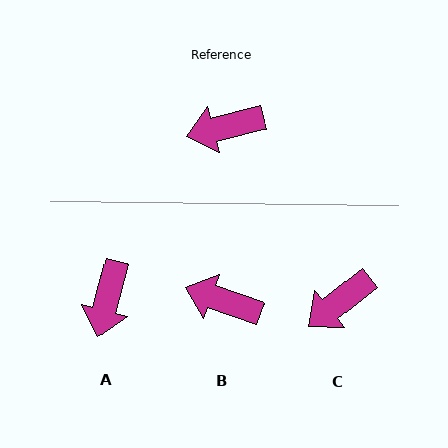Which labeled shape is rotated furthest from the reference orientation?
A, about 62 degrees away.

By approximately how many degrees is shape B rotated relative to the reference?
Approximately 34 degrees clockwise.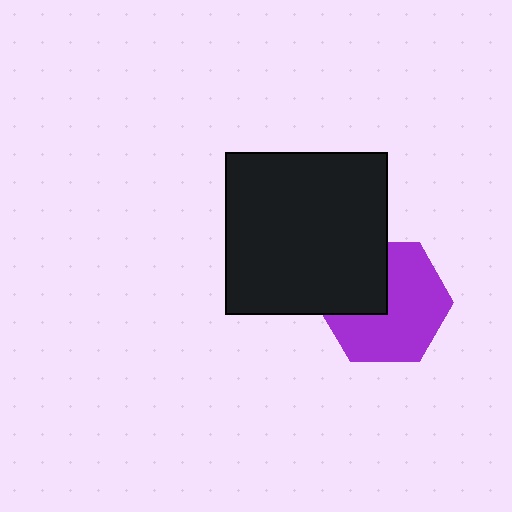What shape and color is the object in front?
The object in front is a black square.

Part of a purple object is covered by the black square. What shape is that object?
It is a hexagon.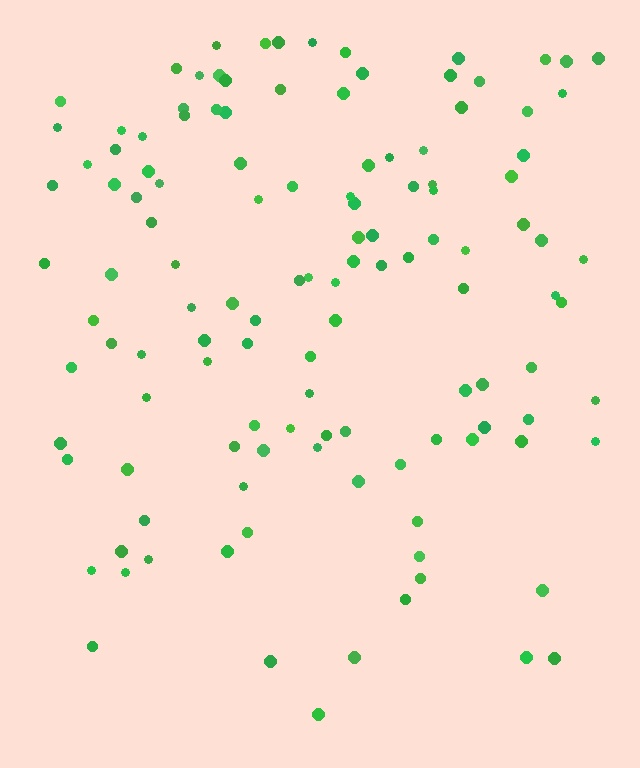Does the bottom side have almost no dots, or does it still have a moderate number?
Still a moderate number, just noticeably fewer than the top.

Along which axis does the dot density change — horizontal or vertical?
Vertical.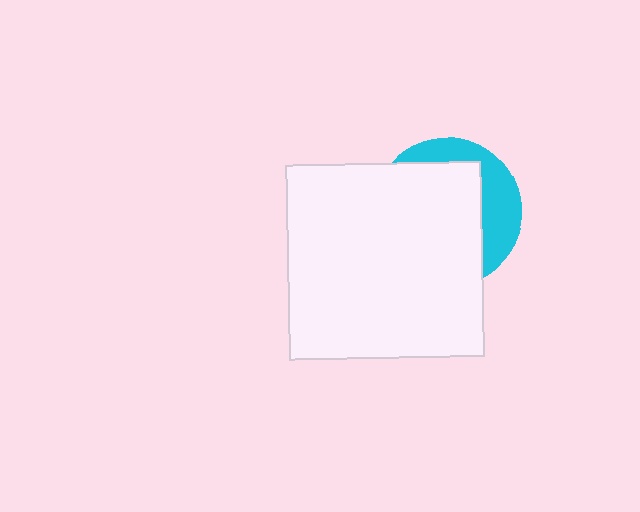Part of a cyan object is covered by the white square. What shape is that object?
It is a circle.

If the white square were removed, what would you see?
You would see the complete cyan circle.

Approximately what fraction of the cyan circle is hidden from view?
Roughly 70% of the cyan circle is hidden behind the white square.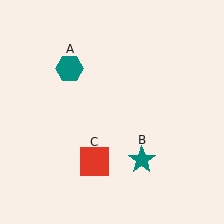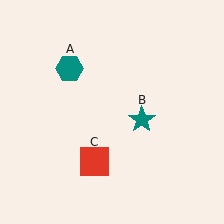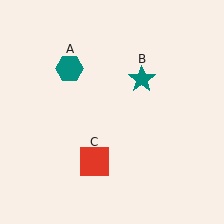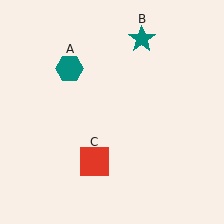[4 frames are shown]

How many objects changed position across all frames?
1 object changed position: teal star (object B).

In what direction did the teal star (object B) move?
The teal star (object B) moved up.